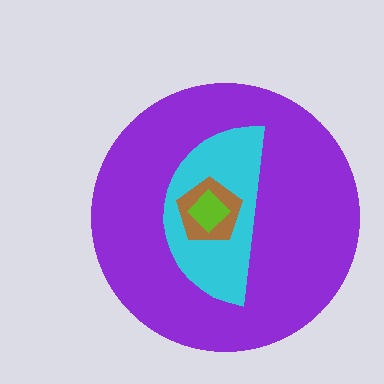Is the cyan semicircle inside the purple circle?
Yes.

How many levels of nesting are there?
4.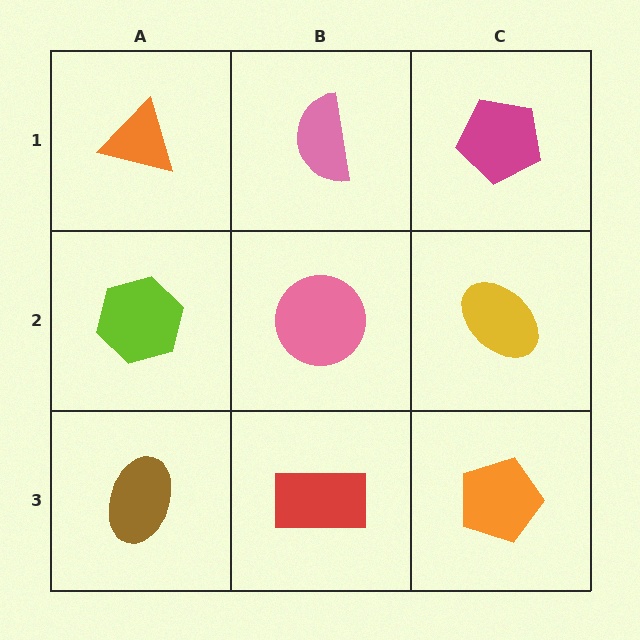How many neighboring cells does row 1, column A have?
2.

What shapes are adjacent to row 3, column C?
A yellow ellipse (row 2, column C), a red rectangle (row 3, column B).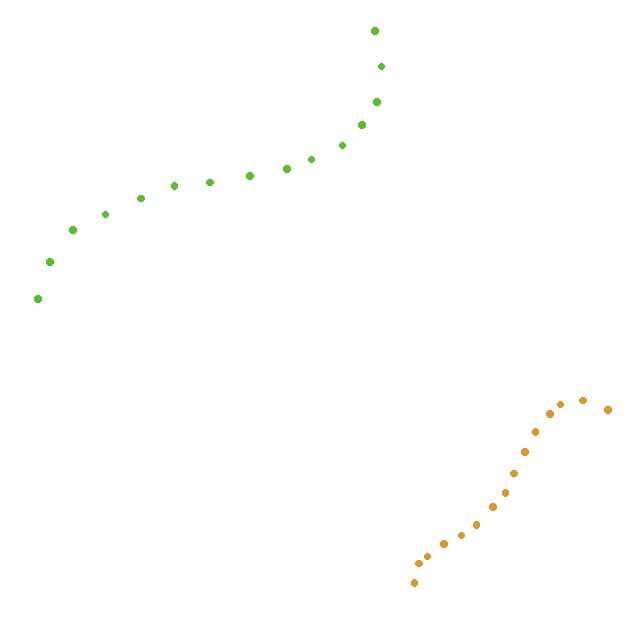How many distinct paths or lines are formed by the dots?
There are 2 distinct paths.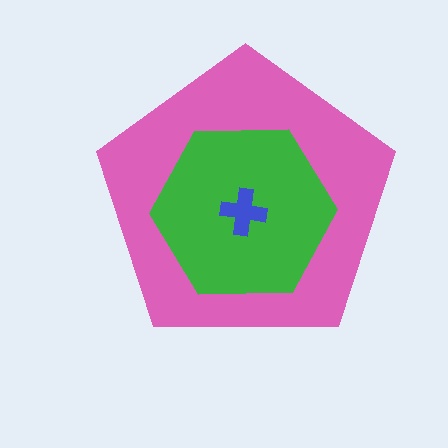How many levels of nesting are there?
3.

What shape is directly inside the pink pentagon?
The green hexagon.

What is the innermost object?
The blue cross.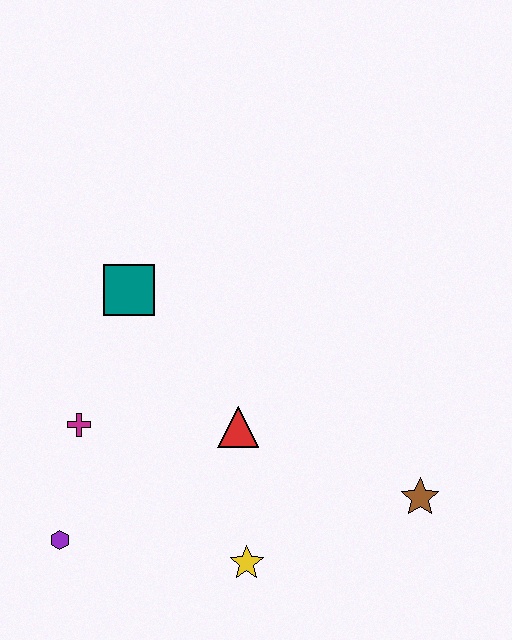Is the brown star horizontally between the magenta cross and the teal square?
No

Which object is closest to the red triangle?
The yellow star is closest to the red triangle.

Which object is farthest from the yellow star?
The teal square is farthest from the yellow star.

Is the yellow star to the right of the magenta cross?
Yes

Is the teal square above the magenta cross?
Yes